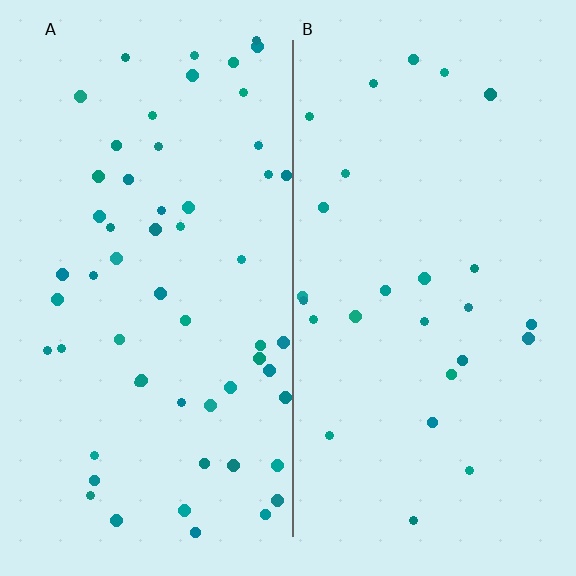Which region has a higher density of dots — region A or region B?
A (the left).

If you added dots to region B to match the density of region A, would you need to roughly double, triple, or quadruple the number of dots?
Approximately double.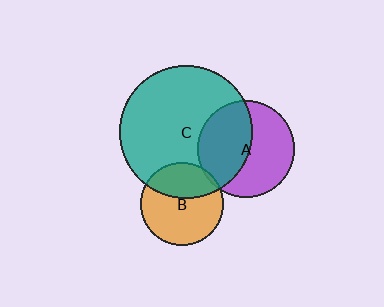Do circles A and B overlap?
Yes.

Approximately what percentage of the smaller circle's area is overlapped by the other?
Approximately 5%.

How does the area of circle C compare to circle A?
Approximately 1.9 times.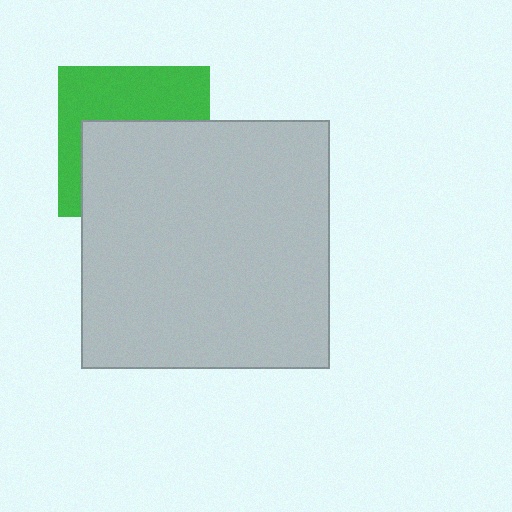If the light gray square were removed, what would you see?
You would see the complete green square.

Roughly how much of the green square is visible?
About half of it is visible (roughly 46%).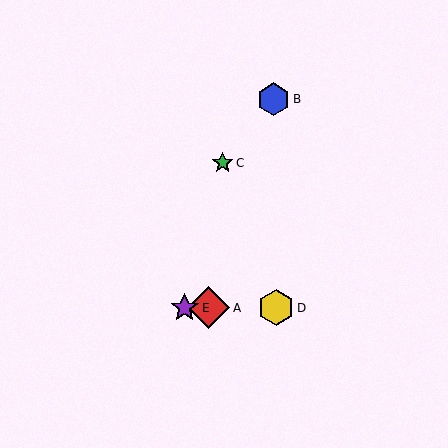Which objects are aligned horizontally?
Objects A, D, E are aligned horizontally.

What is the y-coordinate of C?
Object C is at y≈163.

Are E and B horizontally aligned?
No, E is at y≈308 and B is at y≈99.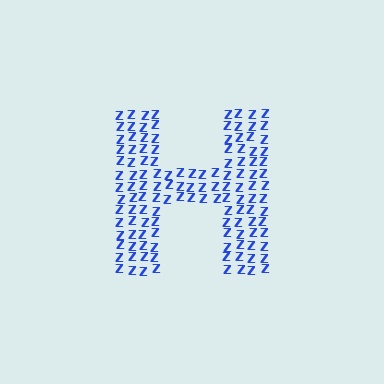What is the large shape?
The large shape is the letter H.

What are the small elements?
The small elements are letter Z's.